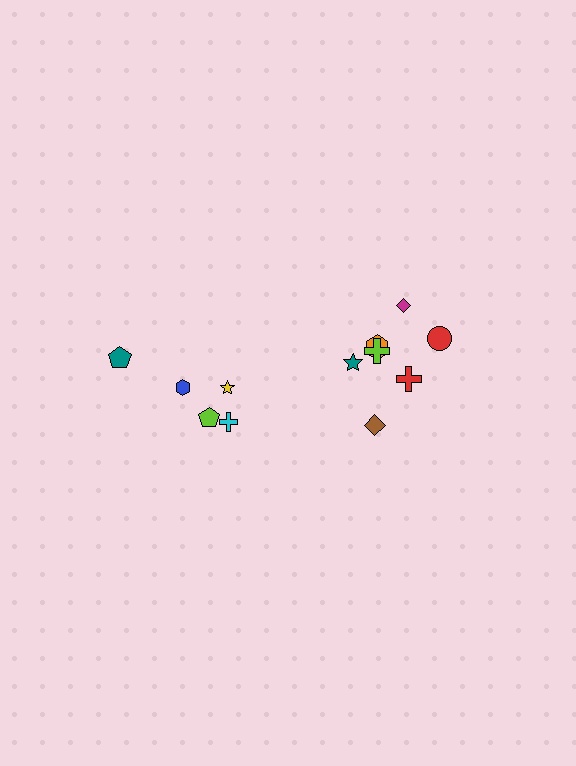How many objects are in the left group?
There are 5 objects.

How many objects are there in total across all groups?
There are 12 objects.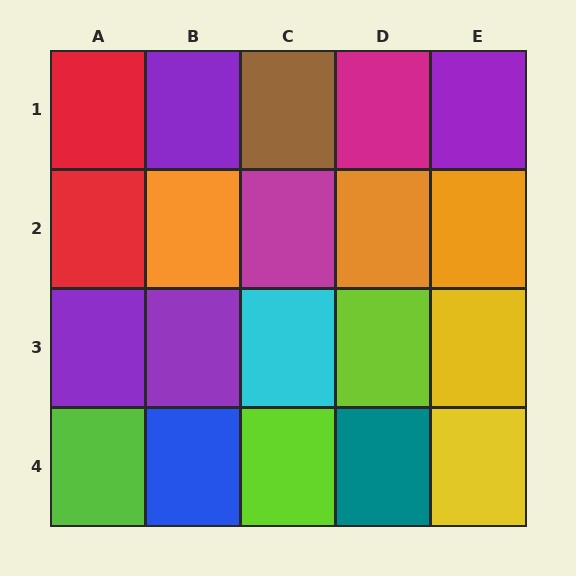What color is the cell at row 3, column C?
Cyan.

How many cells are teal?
1 cell is teal.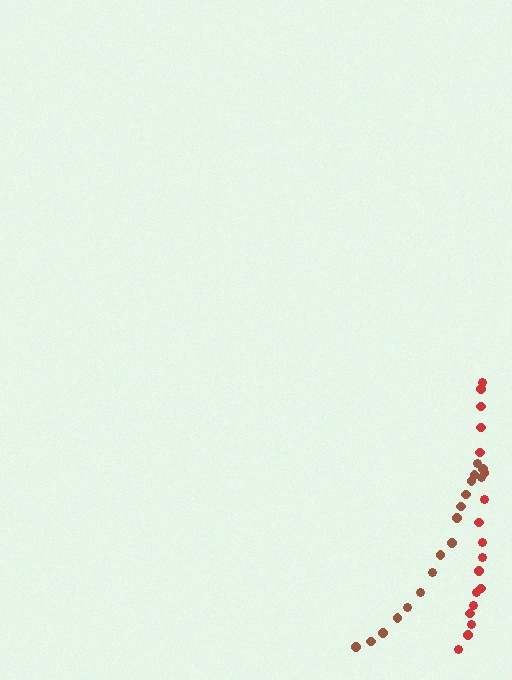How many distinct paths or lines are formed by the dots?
There are 2 distinct paths.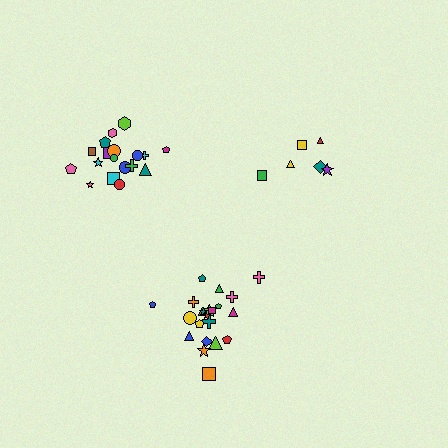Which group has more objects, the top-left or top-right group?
The top-left group.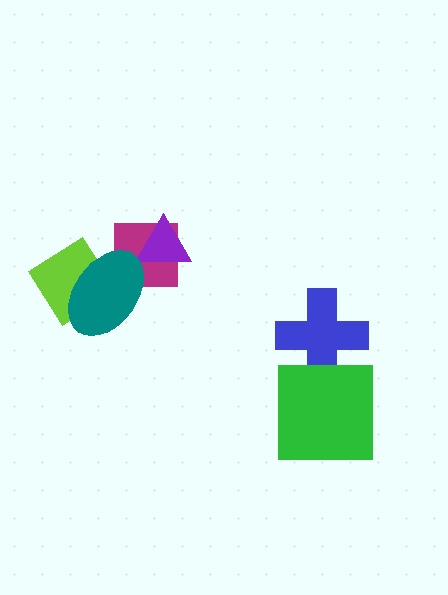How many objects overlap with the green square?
1 object overlaps with the green square.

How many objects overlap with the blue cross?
1 object overlaps with the blue cross.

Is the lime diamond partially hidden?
Yes, it is partially covered by another shape.